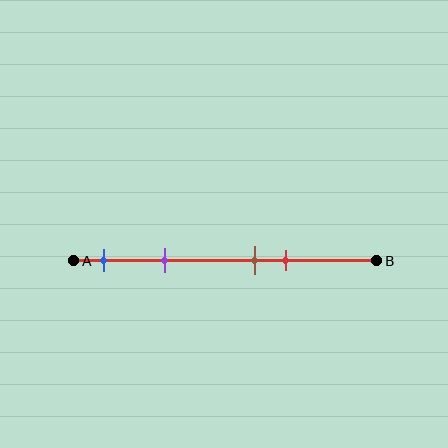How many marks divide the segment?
There are 4 marks dividing the segment.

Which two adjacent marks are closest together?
The brown and red marks are the closest adjacent pair.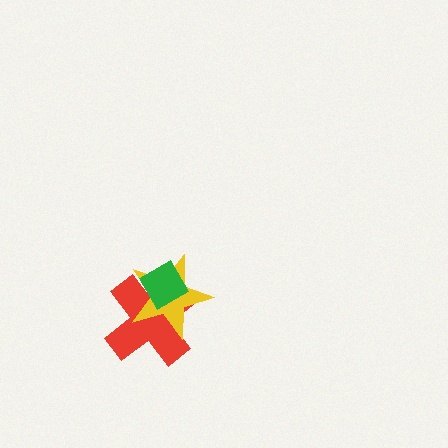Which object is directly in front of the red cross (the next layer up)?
The yellow star is directly in front of the red cross.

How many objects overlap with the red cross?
2 objects overlap with the red cross.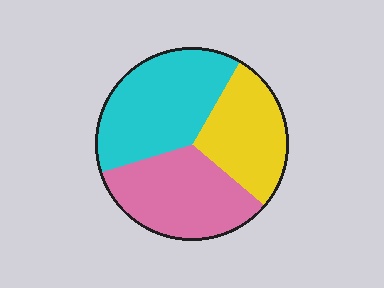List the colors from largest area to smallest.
From largest to smallest: cyan, pink, yellow.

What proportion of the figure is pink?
Pink takes up between a third and a half of the figure.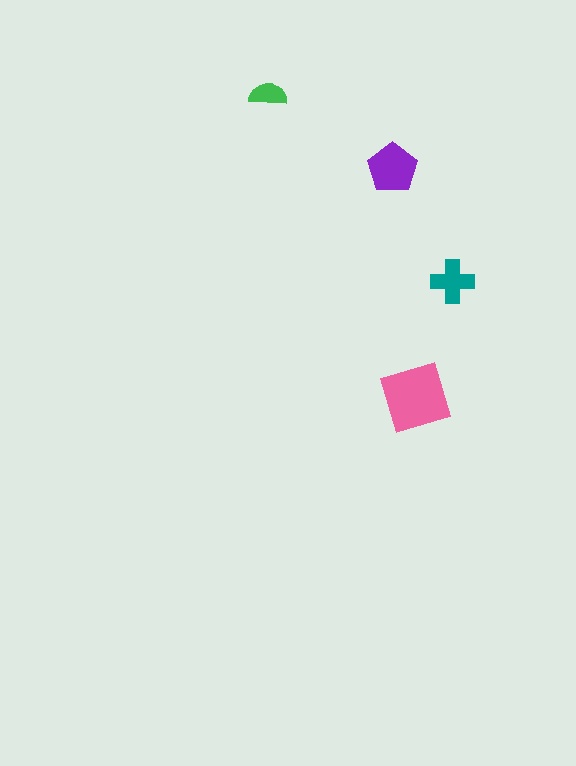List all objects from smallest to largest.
The green semicircle, the teal cross, the purple pentagon, the pink square.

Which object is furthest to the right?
The teal cross is rightmost.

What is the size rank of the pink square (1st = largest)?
1st.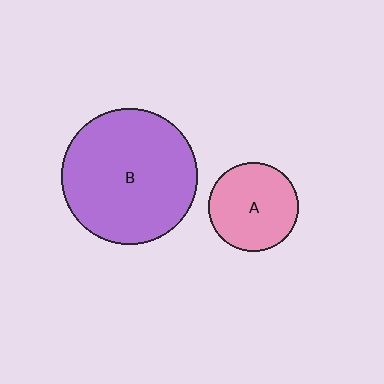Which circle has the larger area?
Circle B (purple).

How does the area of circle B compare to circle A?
Approximately 2.3 times.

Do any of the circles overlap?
No, none of the circles overlap.